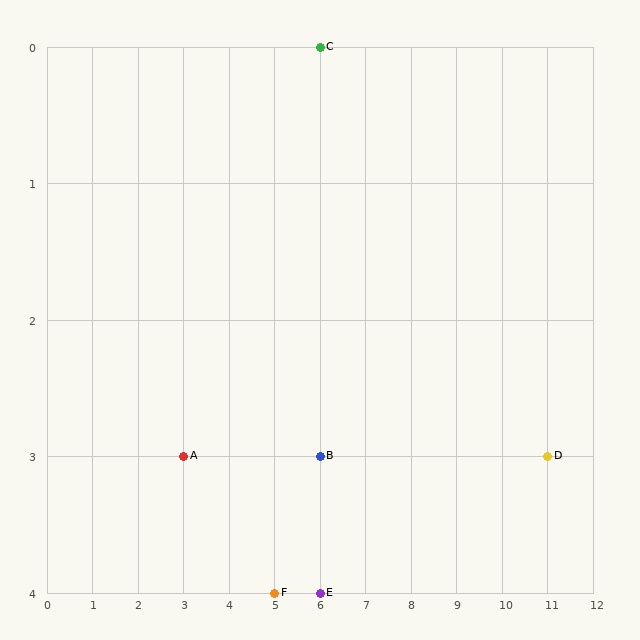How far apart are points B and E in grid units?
Points B and E are 1 row apart.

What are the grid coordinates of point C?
Point C is at grid coordinates (6, 0).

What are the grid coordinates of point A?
Point A is at grid coordinates (3, 3).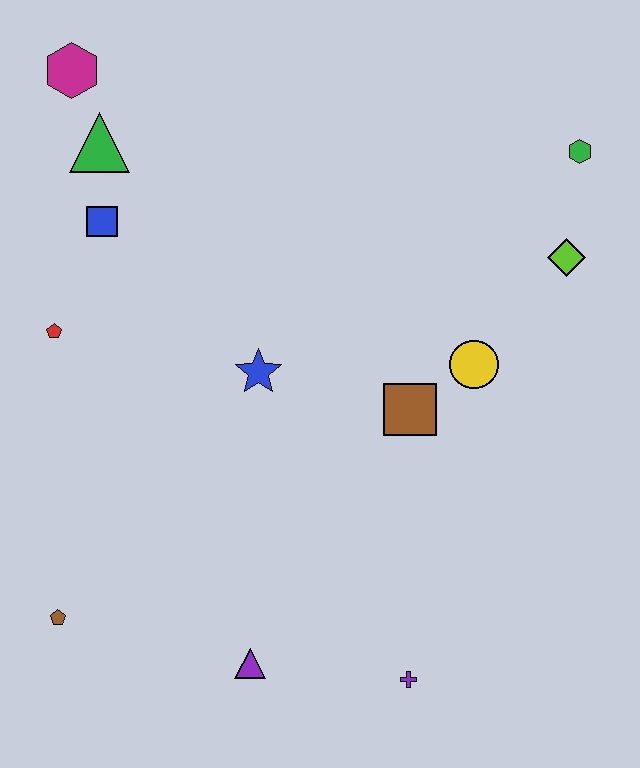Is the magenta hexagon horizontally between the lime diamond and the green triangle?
No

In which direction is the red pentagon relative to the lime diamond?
The red pentagon is to the left of the lime diamond.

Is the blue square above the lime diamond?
Yes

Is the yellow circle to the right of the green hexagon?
No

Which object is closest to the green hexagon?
The lime diamond is closest to the green hexagon.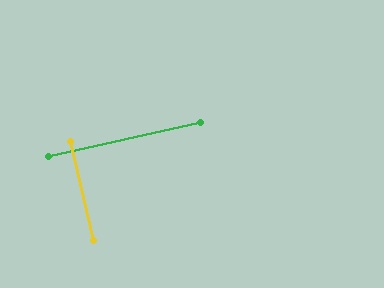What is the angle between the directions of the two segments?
Approximately 90 degrees.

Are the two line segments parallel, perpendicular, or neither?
Perpendicular — they meet at approximately 90°.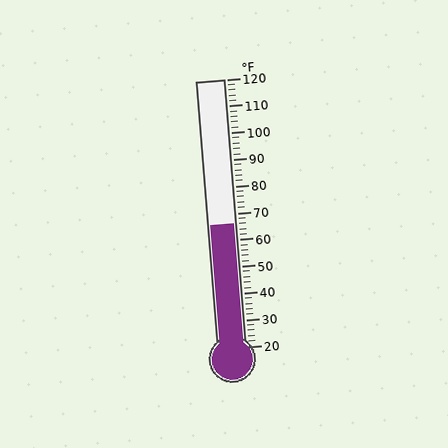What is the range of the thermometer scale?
The thermometer scale ranges from 20°F to 120°F.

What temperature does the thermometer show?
The thermometer shows approximately 66°F.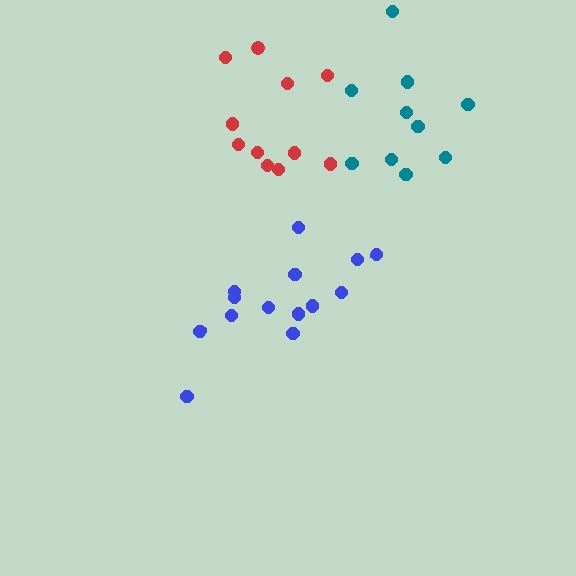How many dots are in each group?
Group 1: 11 dots, Group 2: 14 dots, Group 3: 10 dots (35 total).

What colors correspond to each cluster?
The clusters are colored: red, blue, teal.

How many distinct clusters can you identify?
There are 3 distinct clusters.